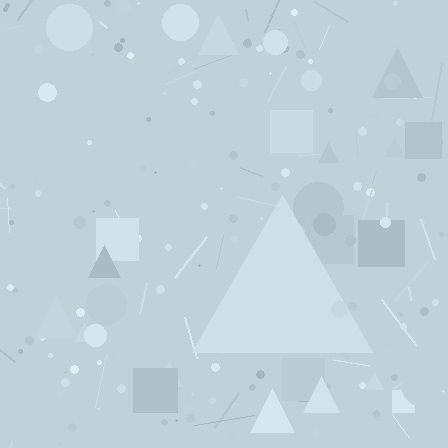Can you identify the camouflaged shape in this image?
The camouflaged shape is a triangle.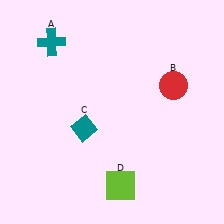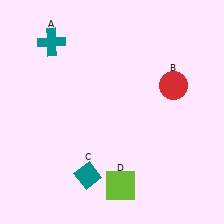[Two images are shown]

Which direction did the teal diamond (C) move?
The teal diamond (C) moved down.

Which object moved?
The teal diamond (C) moved down.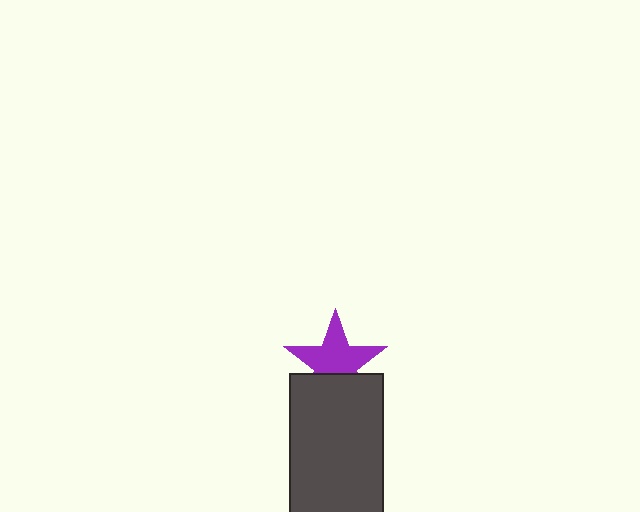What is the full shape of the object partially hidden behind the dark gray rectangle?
The partially hidden object is a purple star.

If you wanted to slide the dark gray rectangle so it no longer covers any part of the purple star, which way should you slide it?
Slide it down — that is the most direct way to separate the two shapes.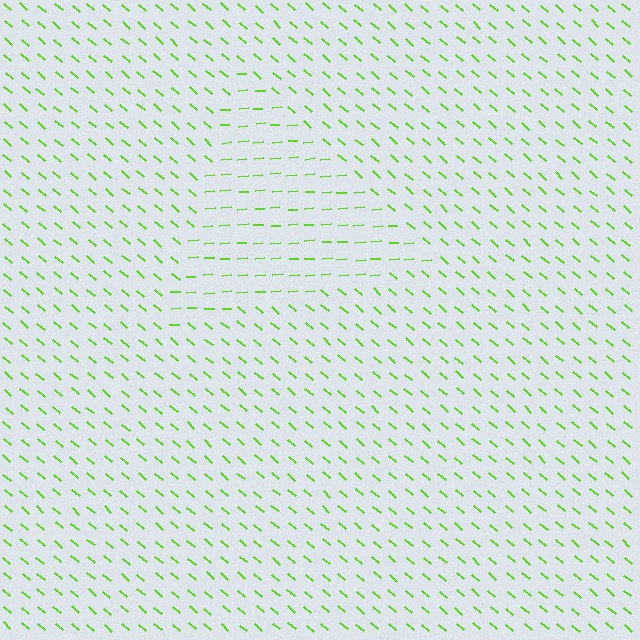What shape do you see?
I see a triangle.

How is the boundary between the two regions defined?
The boundary is defined purely by a change in line orientation (approximately 45 degrees difference). All lines are the same color and thickness.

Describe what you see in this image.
The image is filled with small lime line segments. A triangle region in the image has lines oriented differently from the surrounding lines, creating a visible texture boundary.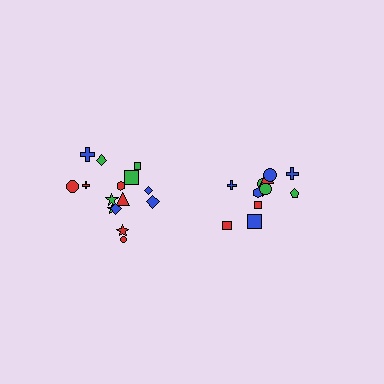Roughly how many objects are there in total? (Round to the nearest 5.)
Roughly 25 objects in total.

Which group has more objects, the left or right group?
The left group.